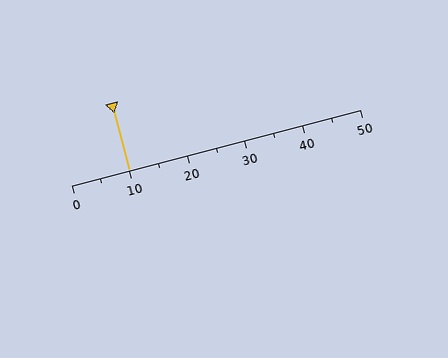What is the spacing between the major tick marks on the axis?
The major ticks are spaced 10 apart.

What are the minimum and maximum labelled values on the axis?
The axis runs from 0 to 50.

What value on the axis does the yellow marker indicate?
The marker indicates approximately 10.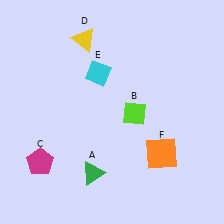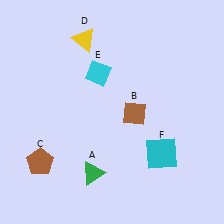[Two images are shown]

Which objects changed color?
B changed from lime to brown. C changed from magenta to brown. F changed from orange to cyan.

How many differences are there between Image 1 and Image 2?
There are 3 differences between the two images.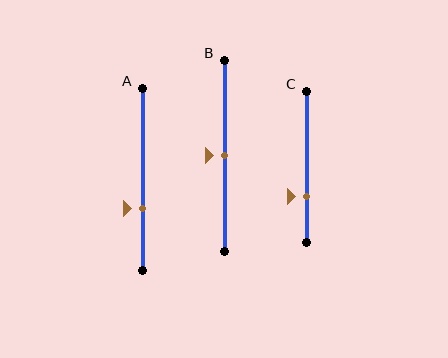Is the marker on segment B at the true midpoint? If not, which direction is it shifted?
Yes, the marker on segment B is at the true midpoint.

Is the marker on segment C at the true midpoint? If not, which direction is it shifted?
No, the marker on segment C is shifted downward by about 19% of the segment length.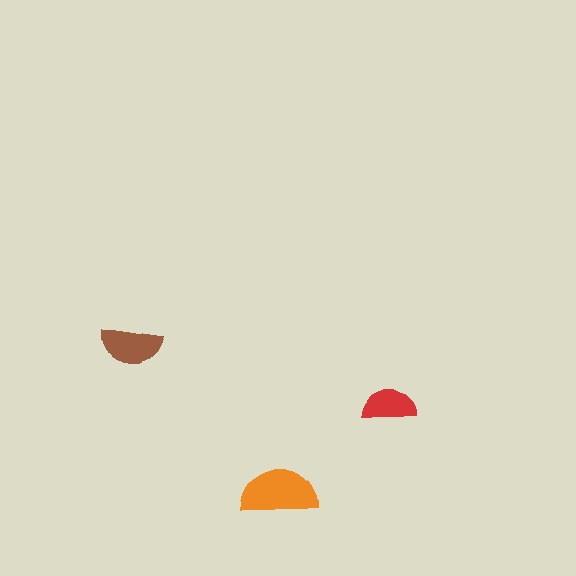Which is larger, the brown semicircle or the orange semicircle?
The orange one.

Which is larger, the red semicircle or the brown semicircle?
The brown one.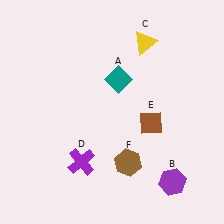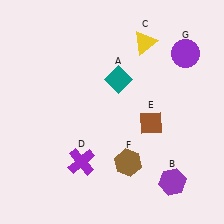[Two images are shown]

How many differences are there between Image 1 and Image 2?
There is 1 difference between the two images.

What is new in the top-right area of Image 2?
A purple circle (G) was added in the top-right area of Image 2.